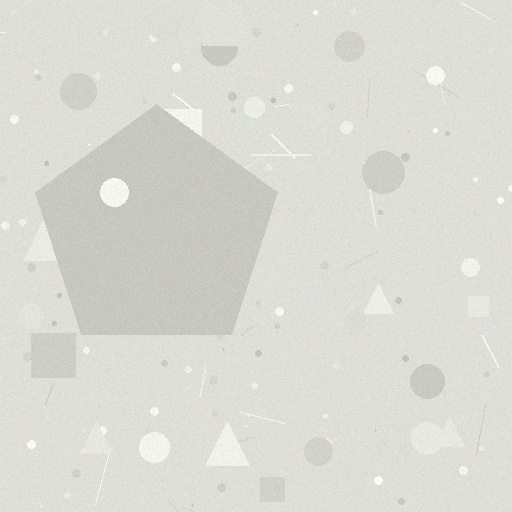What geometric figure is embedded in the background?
A pentagon is embedded in the background.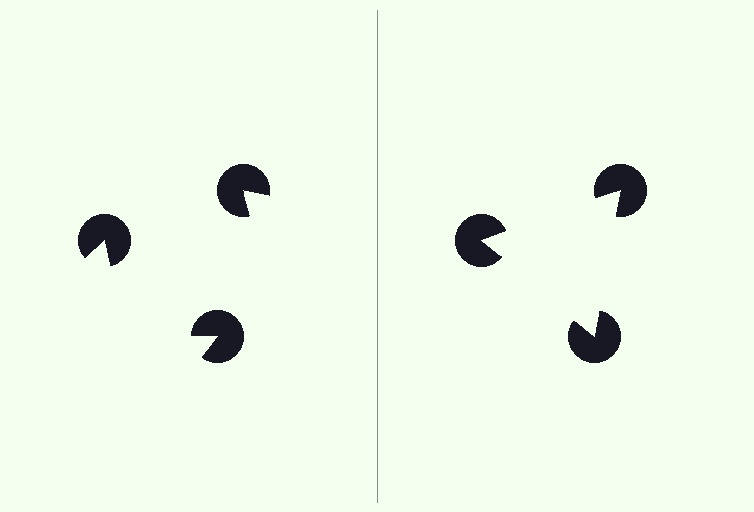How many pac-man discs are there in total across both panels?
6 — 3 on each side.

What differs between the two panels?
The pac-man discs are positioned identically on both sides; only the wedge orientations differ. On the right they align to a triangle; on the left they are misaligned.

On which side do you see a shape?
An illusory triangle appears on the right side. On the left side the wedge cuts are rotated, so no coherent shape forms.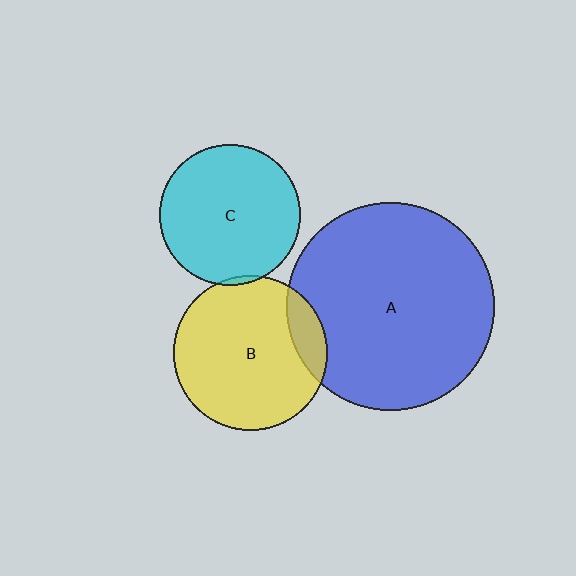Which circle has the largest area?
Circle A (blue).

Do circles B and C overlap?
Yes.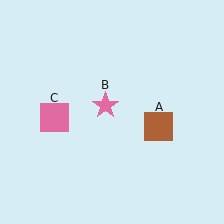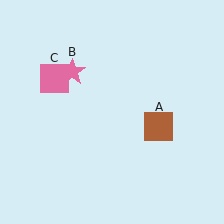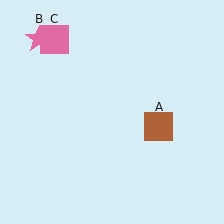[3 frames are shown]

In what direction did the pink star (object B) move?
The pink star (object B) moved up and to the left.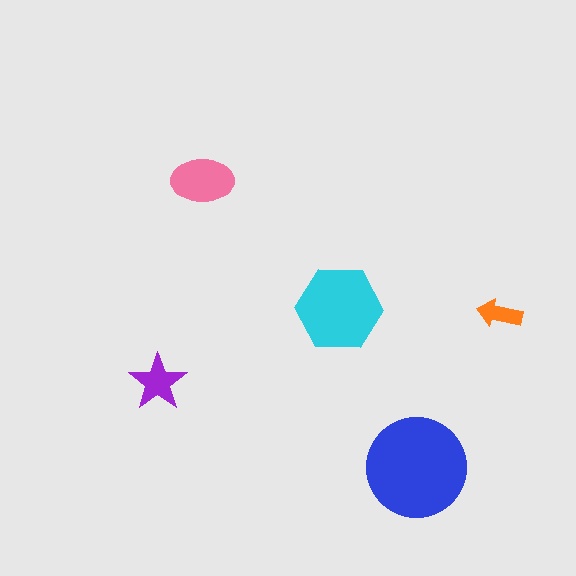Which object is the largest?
The blue circle.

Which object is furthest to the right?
The orange arrow is rightmost.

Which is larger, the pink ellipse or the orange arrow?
The pink ellipse.